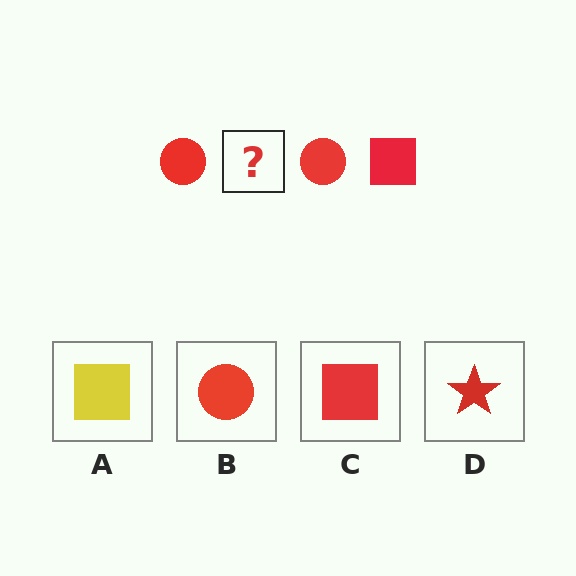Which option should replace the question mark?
Option C.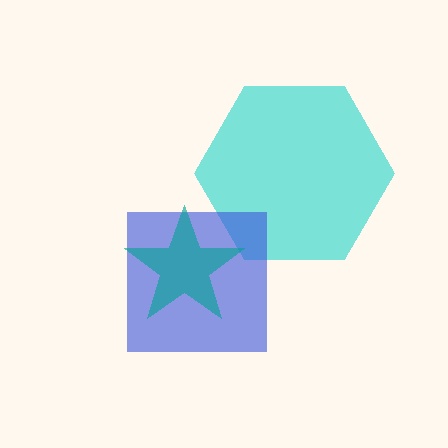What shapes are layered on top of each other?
The layered shapes are: a cyan hexagon, a blue square, a teal star.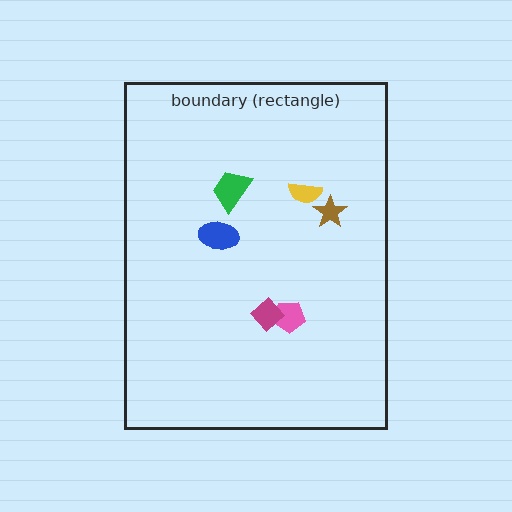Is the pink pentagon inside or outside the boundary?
Inside.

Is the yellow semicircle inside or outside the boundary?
Inside.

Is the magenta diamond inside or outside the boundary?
Inside.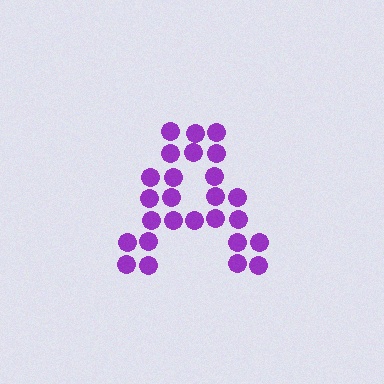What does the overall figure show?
The overall figure shows the letter A.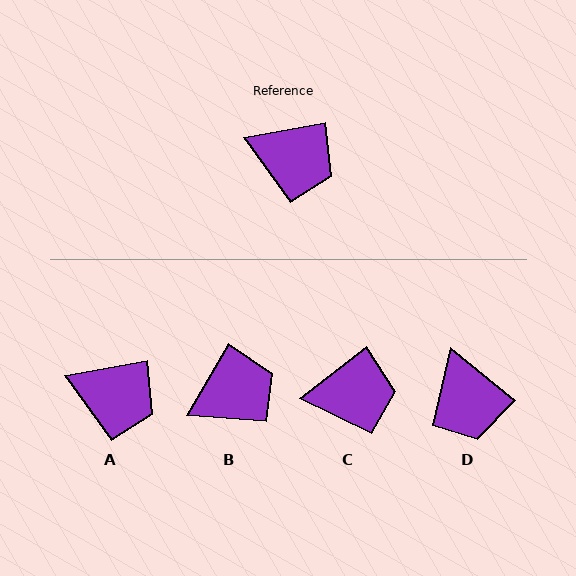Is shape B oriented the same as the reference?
No, it is off by about 50 degrees.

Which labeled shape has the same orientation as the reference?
A.